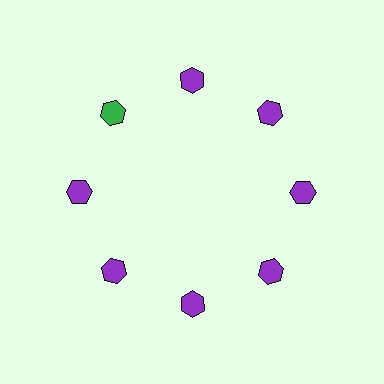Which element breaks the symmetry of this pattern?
The green hexagon at roughly the 10 o'clock position breaks the symmetry. All other shapes are purple hexagons.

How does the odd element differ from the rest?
It has a different color: green instead of purple.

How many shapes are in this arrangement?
There are 8 shapes arranged in a ring pattern.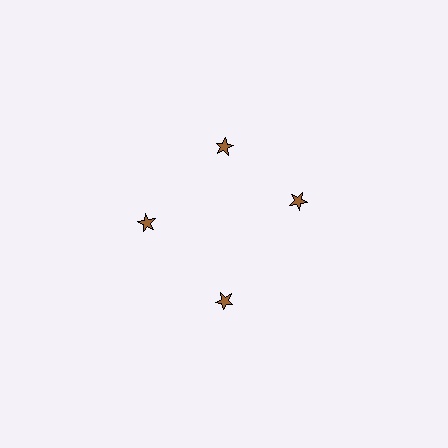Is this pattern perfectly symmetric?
No. The 4 brown stars are arranged in a ring, but one element near the 3 o'clock position is rotated out of alignment along the ring, breaking the 4-fold rotational symmetry.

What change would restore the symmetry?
The symmetry would be restored by rotating it back into even spacing with its neighbors so that all 4 stars sit at equal angles and equal distance from the center.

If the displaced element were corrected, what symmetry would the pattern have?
It would have 4-fold rotational symmetry — the pattern would map onto itself every 90 degrees.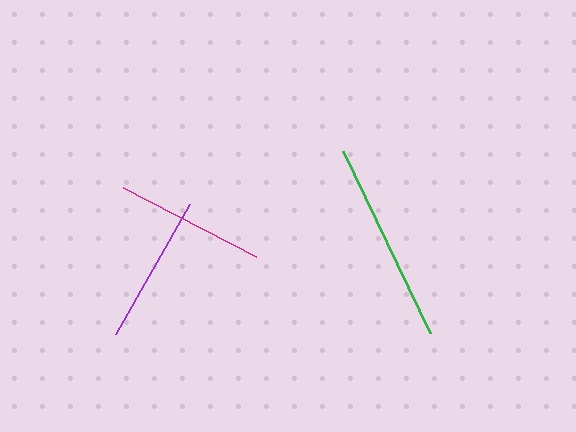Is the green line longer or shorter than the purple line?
The green line is longer than the purple line.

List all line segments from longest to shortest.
From longest to shortest: green, magenta, purple.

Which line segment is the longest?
The green line is the longest at approximately 202 pixels.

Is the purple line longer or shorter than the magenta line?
The magenta line is longer than the purple line.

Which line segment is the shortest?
The purple line is the shortest at approximately 149 pixels.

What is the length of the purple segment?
The purple segment is approximately 149 pixels long.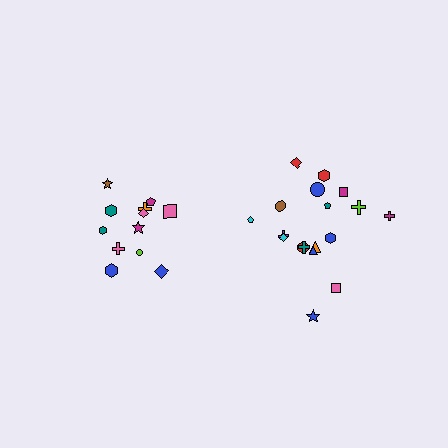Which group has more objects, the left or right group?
The right group.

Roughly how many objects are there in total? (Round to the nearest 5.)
Roughly 30 objects in total.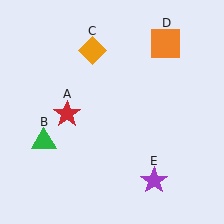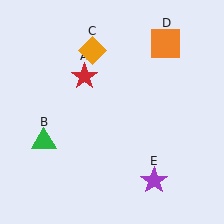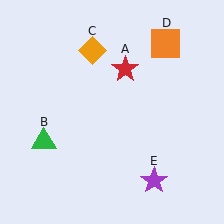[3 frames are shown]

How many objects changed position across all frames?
1 object changed position: red star (object A).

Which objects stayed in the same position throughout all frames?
Green triangle (object B) and orange diamond (object C) and orange square (object D) and purple star (object E) remained stationary.